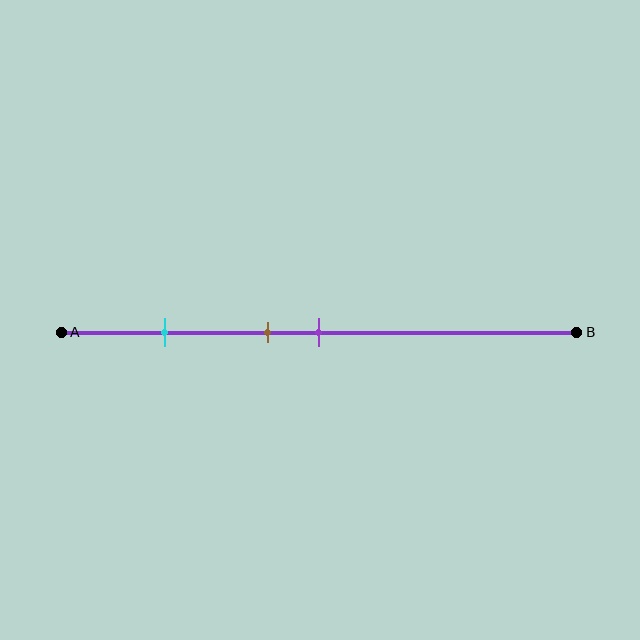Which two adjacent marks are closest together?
The brown and purple marks are the closest adjacent pair.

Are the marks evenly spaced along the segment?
No, the marks are not evenly spaced.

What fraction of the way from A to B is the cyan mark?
The cyan mark is approximately 20% (0.2) of the way from A to B.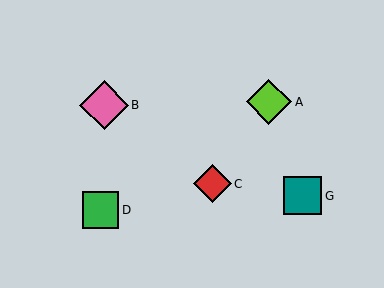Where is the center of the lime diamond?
The center of the lime diamond is at (269, 102).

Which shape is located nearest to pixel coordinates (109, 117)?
The pink diamond (labeled B) at (104, 105) is nearest to that location.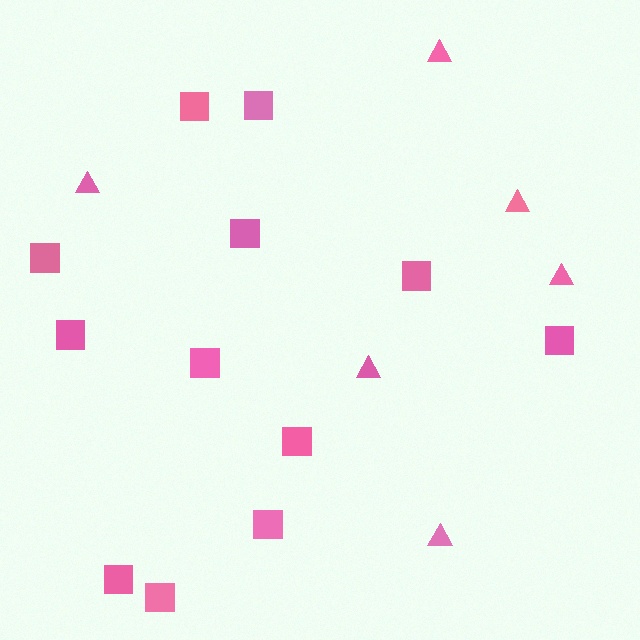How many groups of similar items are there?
There are 2 groups: one group of squares (12) and one group of triangles (6).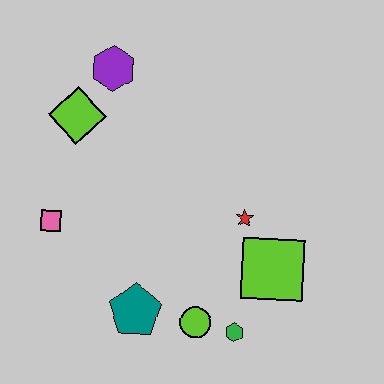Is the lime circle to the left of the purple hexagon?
No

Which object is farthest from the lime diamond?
The green hexagon is farthest from the lime diamond.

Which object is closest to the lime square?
The red star is closest to the lime square.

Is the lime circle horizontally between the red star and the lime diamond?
Yes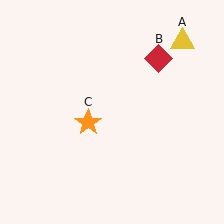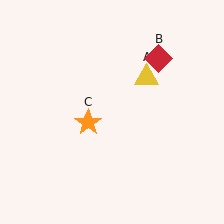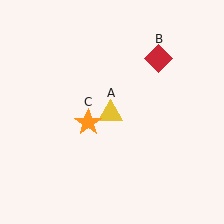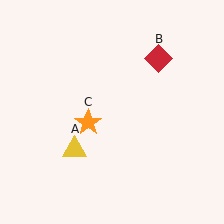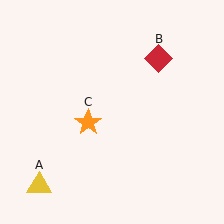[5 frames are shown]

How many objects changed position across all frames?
1 object changed position: yellow triangle (object A).